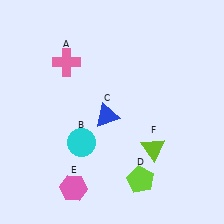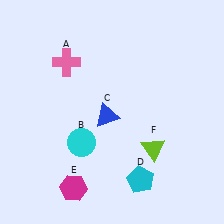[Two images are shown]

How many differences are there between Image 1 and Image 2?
There are 2 differences between the two images.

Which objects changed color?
D changed from lime to cyan. E changed from pink to magenta.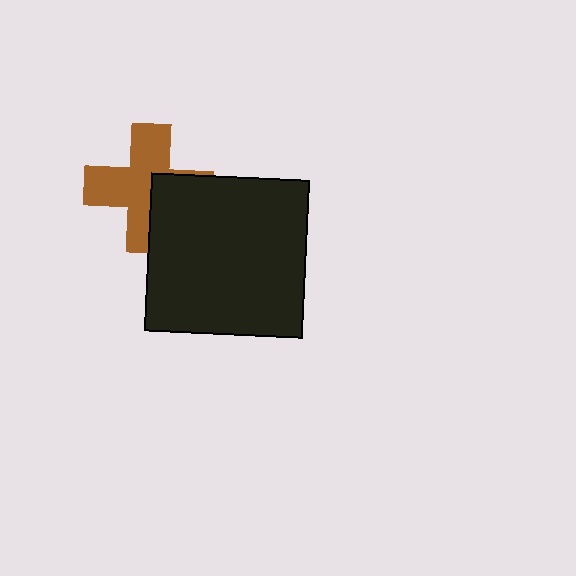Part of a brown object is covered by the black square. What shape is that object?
It is a cross.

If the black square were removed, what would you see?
You would see the complete brown cross.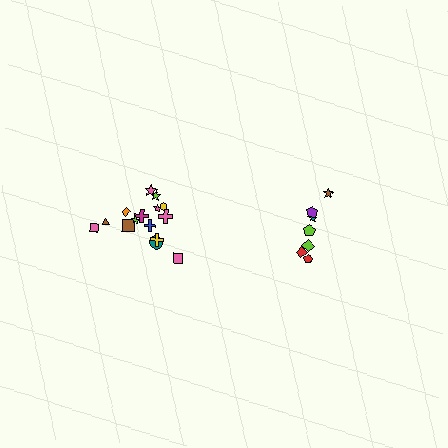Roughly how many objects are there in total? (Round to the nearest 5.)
Roughly 20 objects in total.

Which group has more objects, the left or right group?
The left group.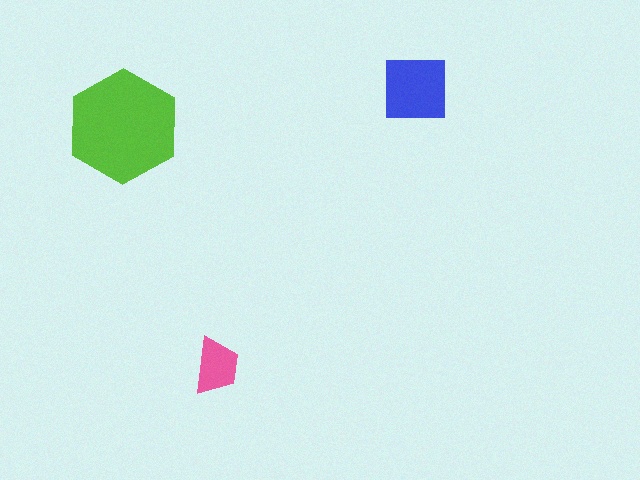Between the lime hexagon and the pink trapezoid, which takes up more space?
The lime hexagon.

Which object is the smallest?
The pink trapezoid.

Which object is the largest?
The lime hexagon.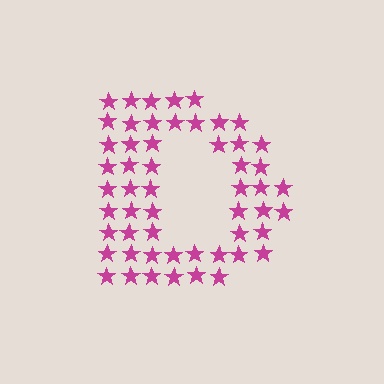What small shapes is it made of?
It is made of small stars.